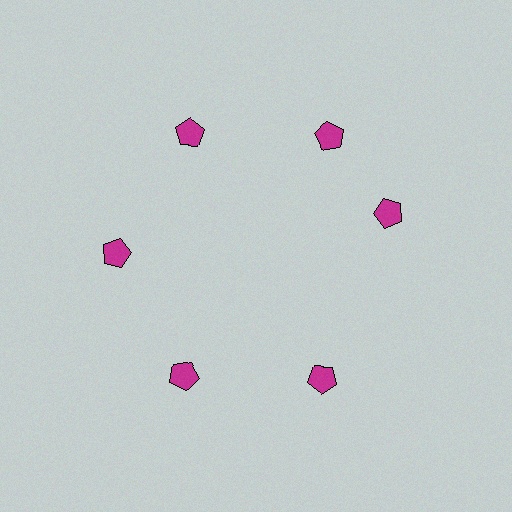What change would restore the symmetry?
The symmetry would be restored by rotating it back into even spacing with its neighbors so that all 6 pentagons sit at equal angles and equal distance from the center.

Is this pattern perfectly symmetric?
No. The 6 magenta pentagons are arranged in a ring, but one element near the 3 o'clock position is rotated out of alignment along the ring, breaking the 6-fold rotational symmetry.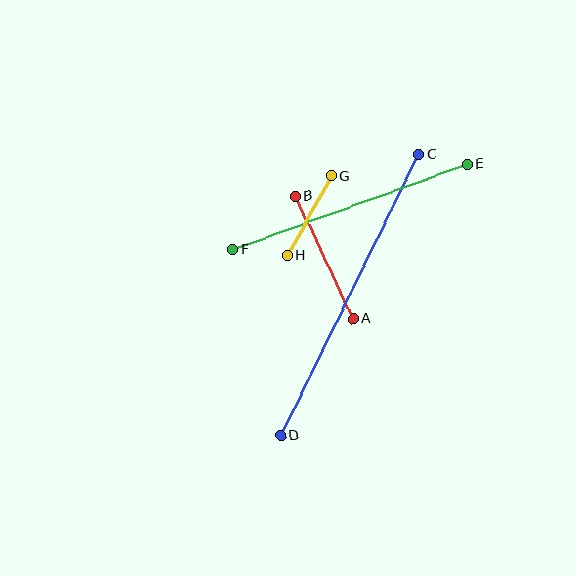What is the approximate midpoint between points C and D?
The midpoint is at approximately (350, 295) pixels.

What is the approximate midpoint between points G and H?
The midpoint is at approximately (309, 216) pixels.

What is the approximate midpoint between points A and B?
The midpoint is at approximately (324, 257) pixels.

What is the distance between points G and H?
The distance is approximately 91 pixels.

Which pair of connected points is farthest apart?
Points C and D are farthest apart.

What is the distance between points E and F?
The distance is approximately 250 pixels.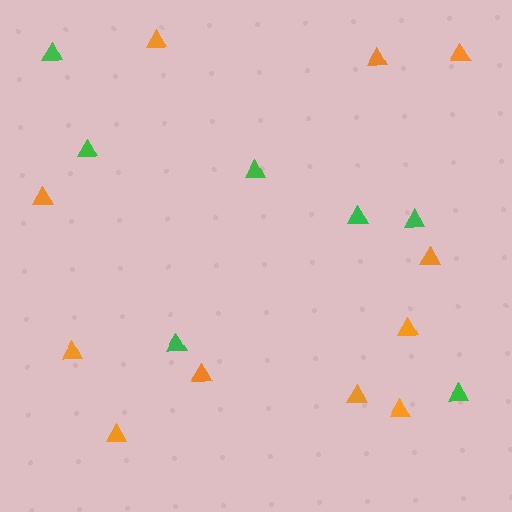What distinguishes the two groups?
There are 2 groups: one group of green triangles (7) and one group of orange triangles (11).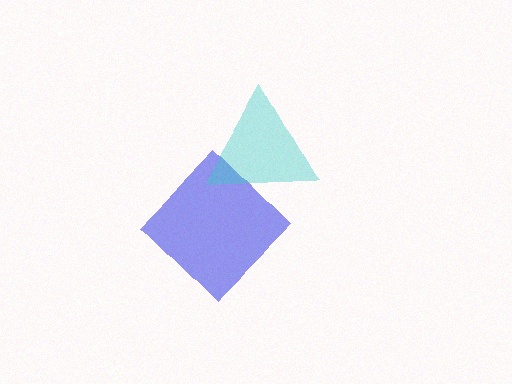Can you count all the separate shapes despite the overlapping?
Yes, there are 2 separate shapes.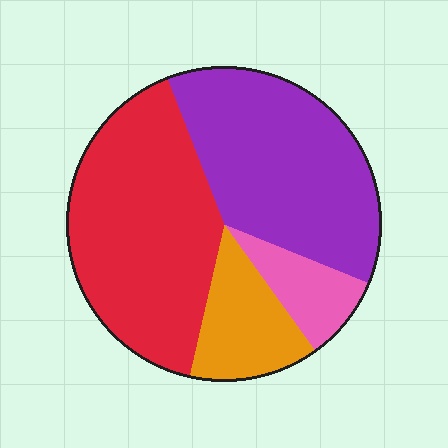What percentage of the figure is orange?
Orange covers about 15% of the figure.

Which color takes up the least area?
Pink, at roughly 10%.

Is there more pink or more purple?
Purple.